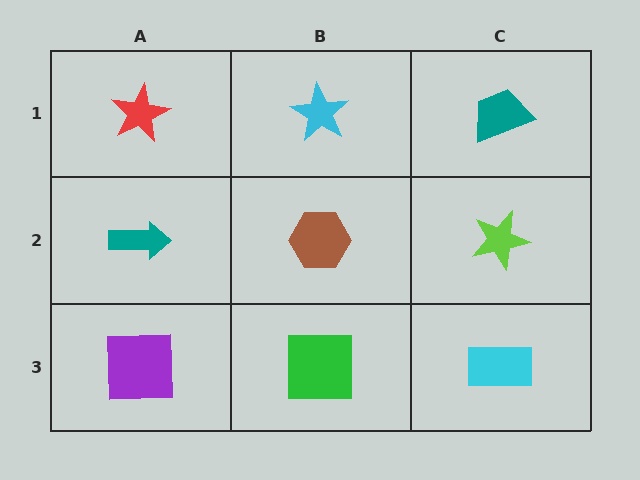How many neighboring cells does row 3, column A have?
2.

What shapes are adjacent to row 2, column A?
A red star (row 1, column A), a purple square (row 3, column A), a brown hexagon (row 2, column B).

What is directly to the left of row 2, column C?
A brown hexagon.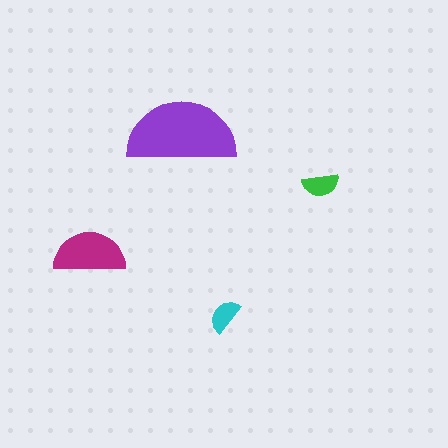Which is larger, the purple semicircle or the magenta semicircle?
The purple one.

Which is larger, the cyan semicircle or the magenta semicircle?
The magenta one.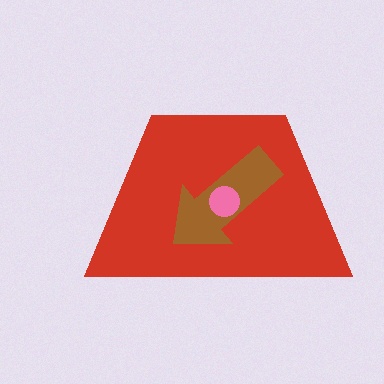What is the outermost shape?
The red trapezoid.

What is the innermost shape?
The pink circle.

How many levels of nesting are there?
3.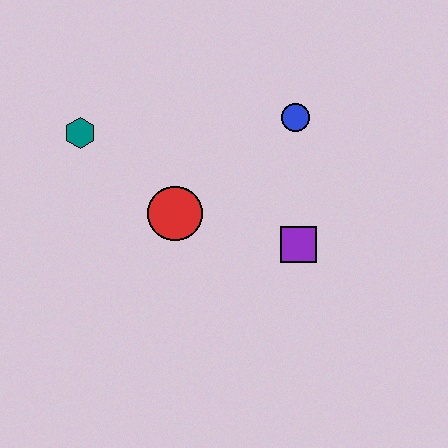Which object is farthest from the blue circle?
The teal hexagon is farthest from the blue circle.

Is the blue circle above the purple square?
Yes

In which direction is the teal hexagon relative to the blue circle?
The teal hexagon is to the left of the blue circle.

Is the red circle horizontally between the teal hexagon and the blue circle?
Yes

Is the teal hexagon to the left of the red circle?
Yes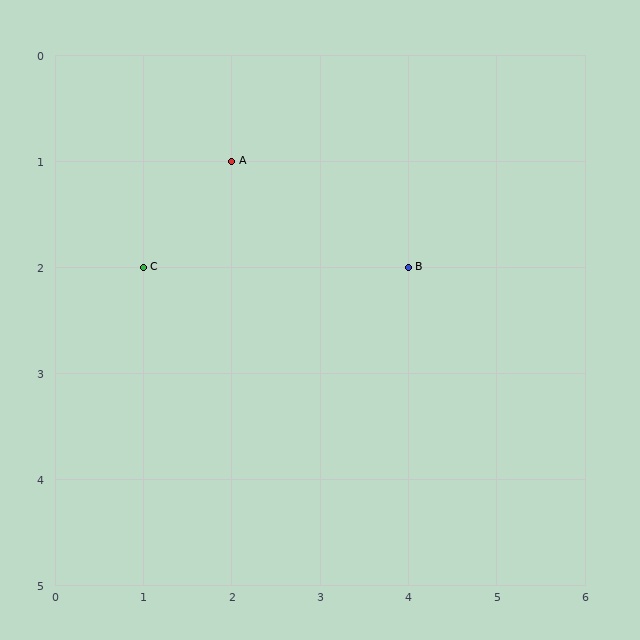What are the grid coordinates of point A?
Point A is at grid coordinates (2, 1).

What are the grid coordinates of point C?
Point C is at grid coordinates (1, 2).